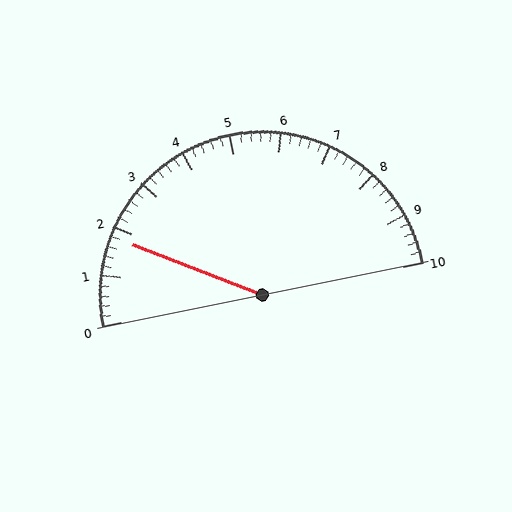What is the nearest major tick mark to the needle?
The nearest major tick mark is 2.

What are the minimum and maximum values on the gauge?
The gauge ranges from 0 to 10.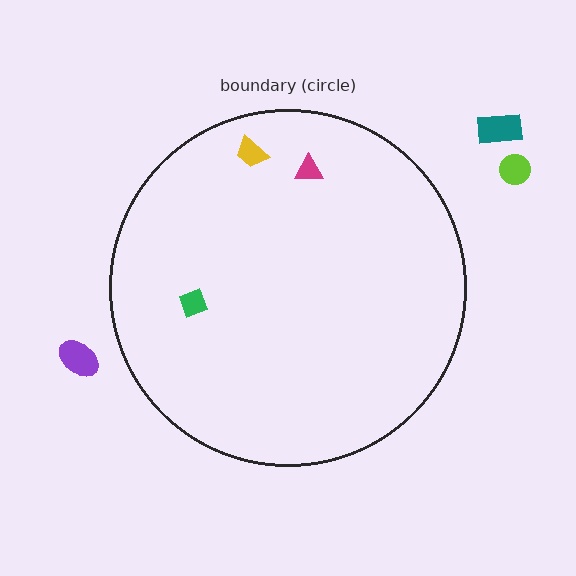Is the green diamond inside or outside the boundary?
Inside.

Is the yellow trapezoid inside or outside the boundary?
Inside.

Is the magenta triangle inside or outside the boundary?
Inside.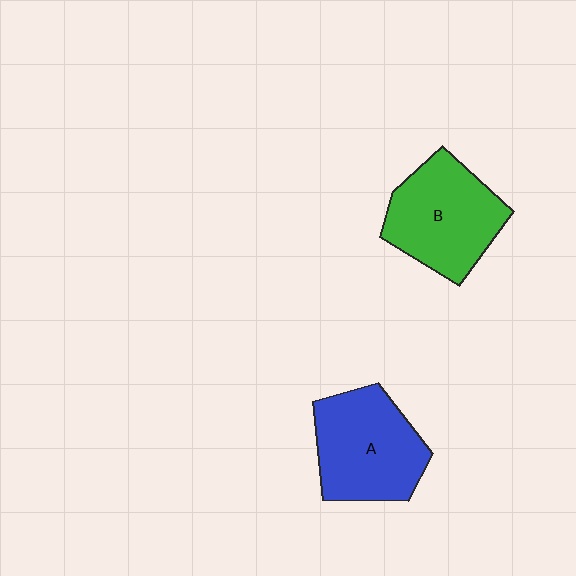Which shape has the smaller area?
Shape B (green).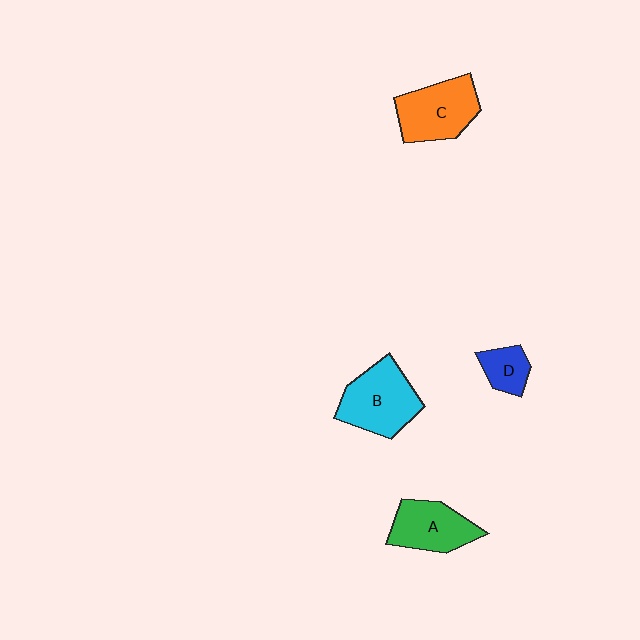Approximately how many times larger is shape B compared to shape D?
Approximately 2.3 times.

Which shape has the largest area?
Shape B (cyan).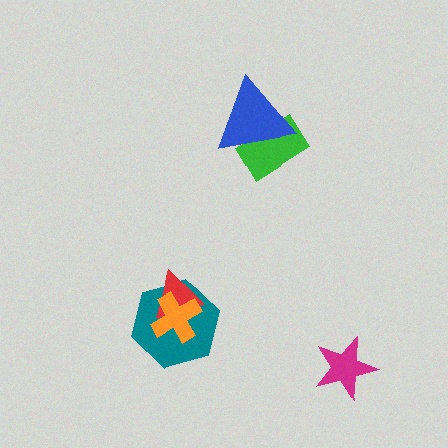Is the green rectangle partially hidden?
Yes, it is partially covered by another shape.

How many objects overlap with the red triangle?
2 objects overlap with the red triangle.